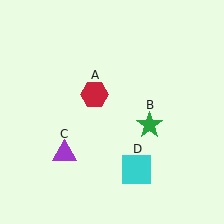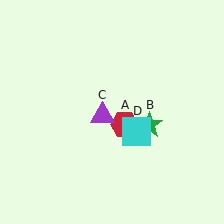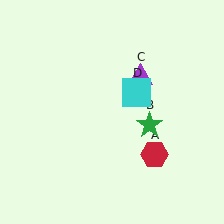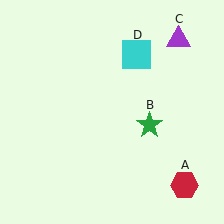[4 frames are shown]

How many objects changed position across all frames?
3 objects changed position: red hexagon (object A), purple triangle (object C), cyan square (object D).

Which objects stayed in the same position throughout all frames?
Green star (object B) remained stationary.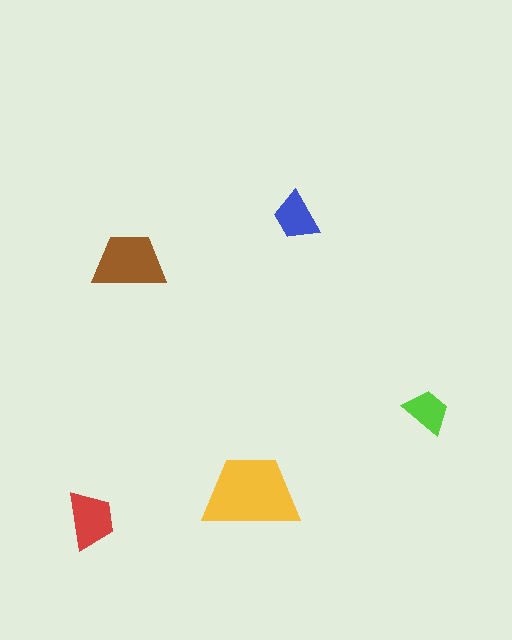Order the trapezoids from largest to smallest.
the yellow one, the brown one, the red one, the blue one, the lime one.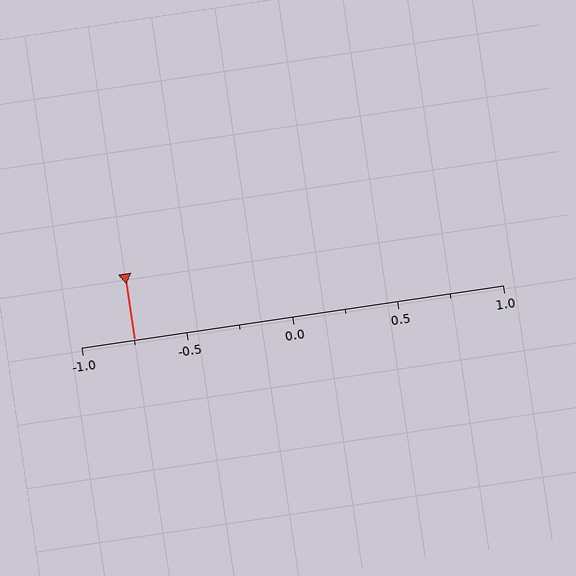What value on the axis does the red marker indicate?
The marker indicates approximately -0.75.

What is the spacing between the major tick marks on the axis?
The major ticks are spaced 0.5 apart.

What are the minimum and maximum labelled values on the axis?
The axis runs from -1.0 to 1.0.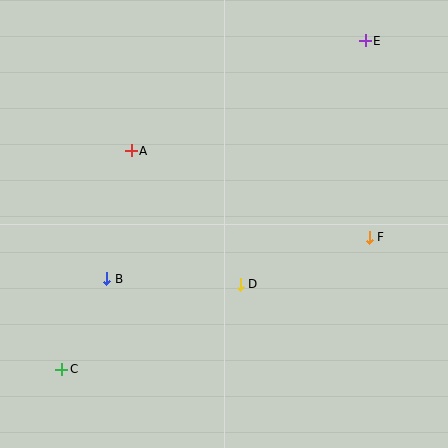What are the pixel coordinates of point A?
Point A is at (131, 151).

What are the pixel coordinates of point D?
Point D is at (240, 284).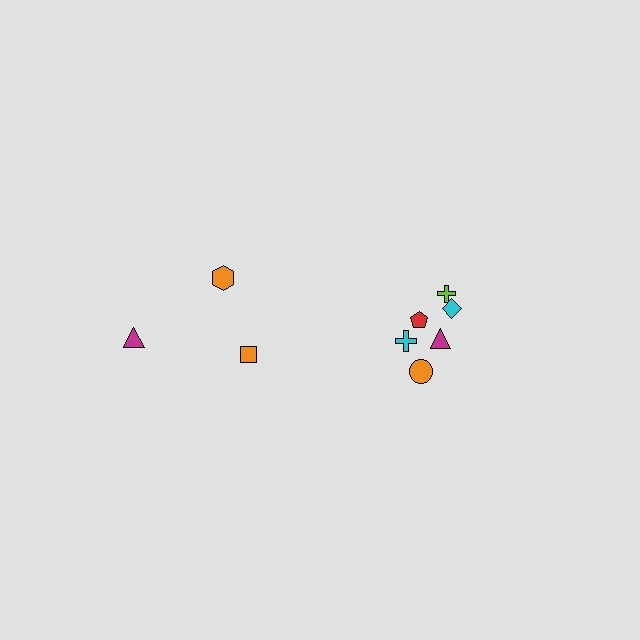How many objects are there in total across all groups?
There are 9 objects.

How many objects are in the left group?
There are 3 objects.